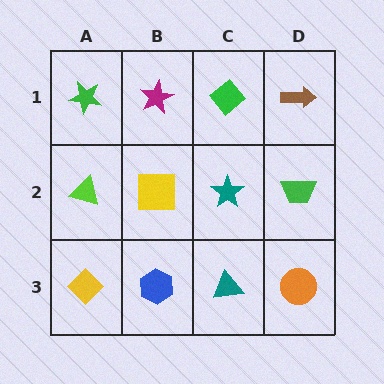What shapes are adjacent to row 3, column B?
A yellow square (row 2, column B), a yellow diamond (row 3, column A), a teal triangle (row 3, column C).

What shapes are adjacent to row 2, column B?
A magenta star (row 1, column B), a blue hexagon (row 3, column B), a lime triangle (row 2, column A), a teal star (row 2, column C).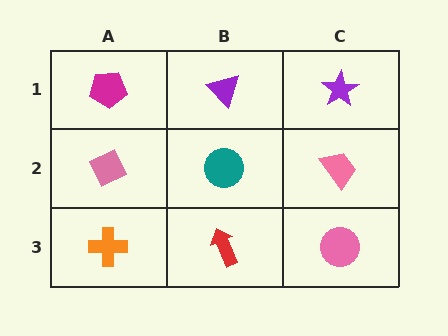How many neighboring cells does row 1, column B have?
3.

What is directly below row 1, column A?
A pink diamond.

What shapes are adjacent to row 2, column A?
A magenta pentagon (row 1, column A), an orange cross (row 3, column A), a teal circle (row 2, column B).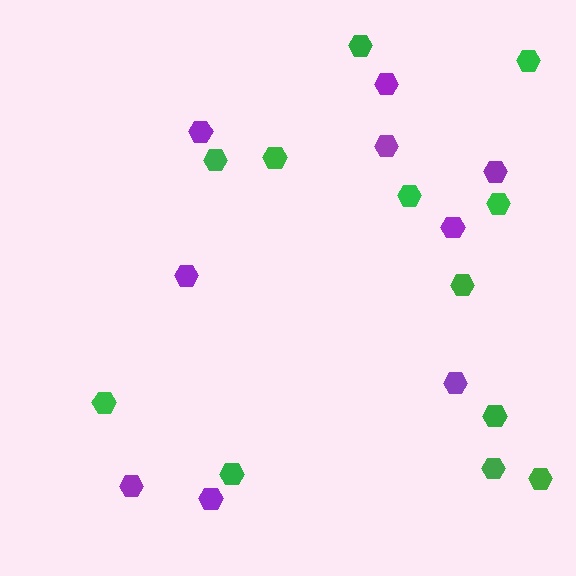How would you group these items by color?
There are 2 groups: one group of green hexagons (12) and one group of purple hexagons (9).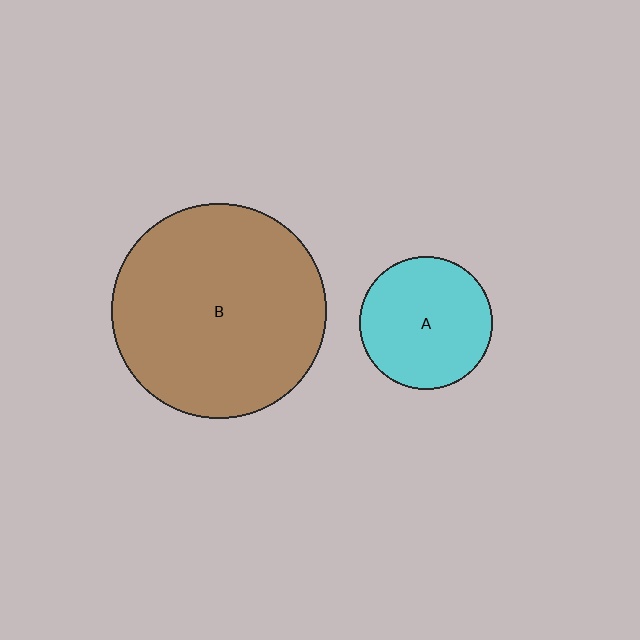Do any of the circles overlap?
No, none of the circles overlap.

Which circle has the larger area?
Circle B (brown).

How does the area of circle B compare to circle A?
Approximately 2.6 times.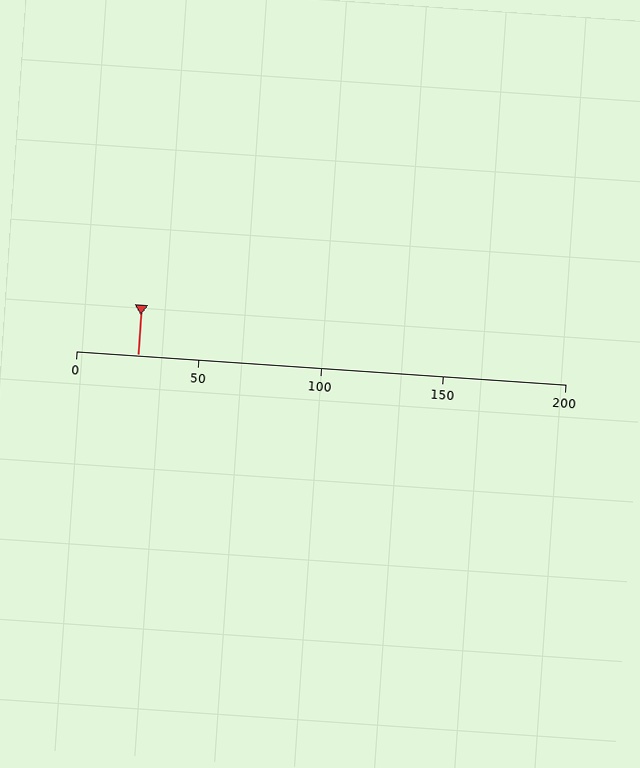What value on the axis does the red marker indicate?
The marker indicates approximately 25.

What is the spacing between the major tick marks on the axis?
The major ticks are spaced 50 apart.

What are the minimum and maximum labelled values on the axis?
The axis runs from 0 to 200.